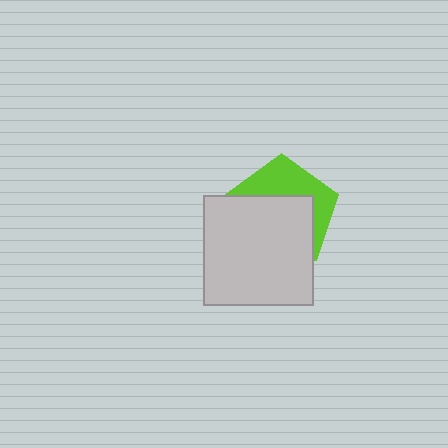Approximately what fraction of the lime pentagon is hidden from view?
Roughly 60% of the lime pentagon is hidden behind the light gray square.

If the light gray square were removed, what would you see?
You would see the complete lime pentagon.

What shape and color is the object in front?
The object in front is a light gray square.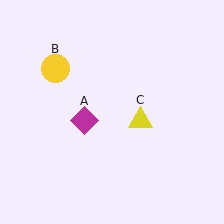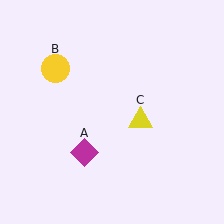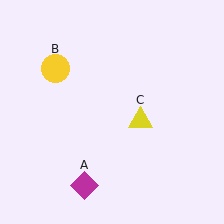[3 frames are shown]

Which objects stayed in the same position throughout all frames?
Yellow circle (object B) and yellow triangle (object C) remained stationary.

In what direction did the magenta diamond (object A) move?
The magenta diamond (object A) moved down.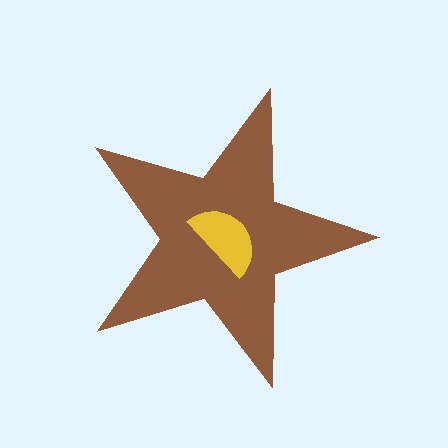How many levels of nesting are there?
2.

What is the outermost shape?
The brown star.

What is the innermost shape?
The yellow semicircle.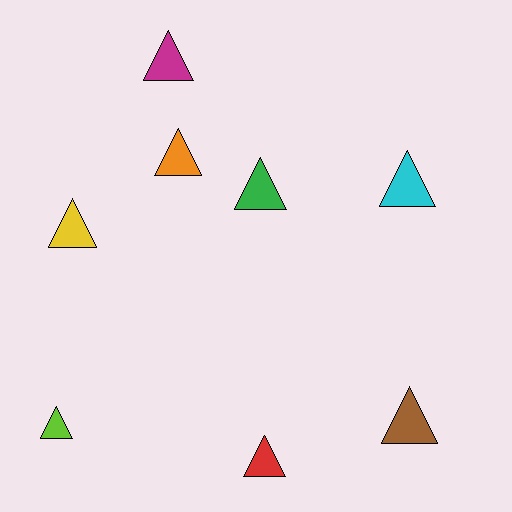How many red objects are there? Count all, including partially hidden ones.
There is 1 red object.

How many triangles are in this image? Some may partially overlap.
There are 8 triangles.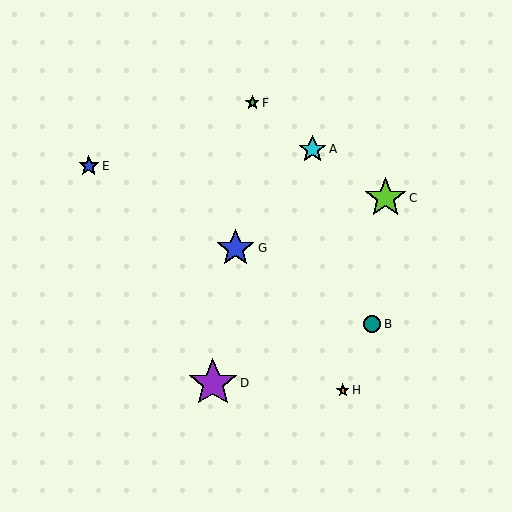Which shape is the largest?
The purple star (labeled D) is the largest.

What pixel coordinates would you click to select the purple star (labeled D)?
Click at (213, 383) to select the purple star D.